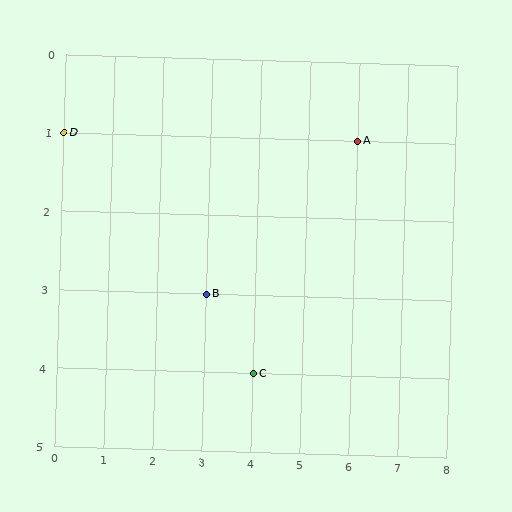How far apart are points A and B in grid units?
Points A and B are 3 columns and 2 rows apart (about 3.6 grid units diagonally).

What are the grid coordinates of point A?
Point A is at grid coordinates (6, 1).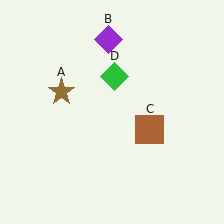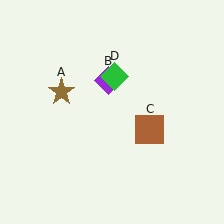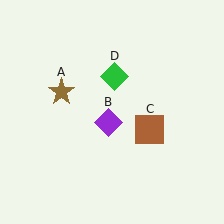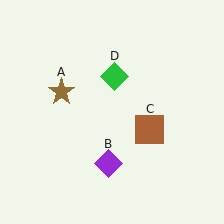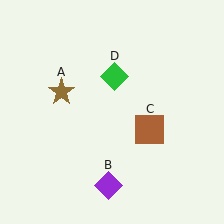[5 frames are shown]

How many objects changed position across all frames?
1 object changed position: purple diamond (object B).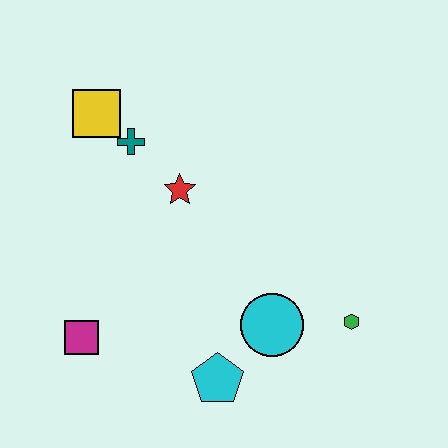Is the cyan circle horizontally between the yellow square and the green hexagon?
Yes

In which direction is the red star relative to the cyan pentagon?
The red star is above the cyan pentagon.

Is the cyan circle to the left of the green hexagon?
Yes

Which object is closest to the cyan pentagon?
The cyan circle is closest to the cyan pentagon.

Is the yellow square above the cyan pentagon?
Yes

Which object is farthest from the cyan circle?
The yellow square is farthest from the cyan circle.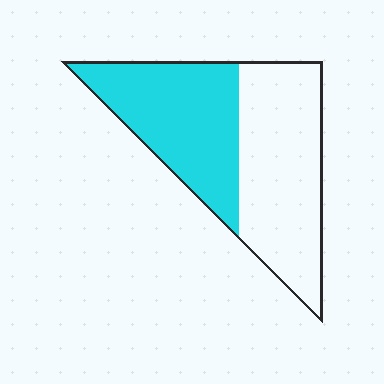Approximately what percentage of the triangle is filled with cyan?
Approximately 45%.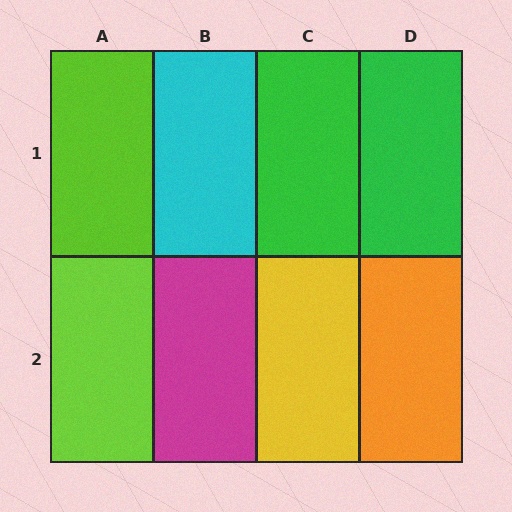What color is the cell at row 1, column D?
Green.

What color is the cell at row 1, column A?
Lime.